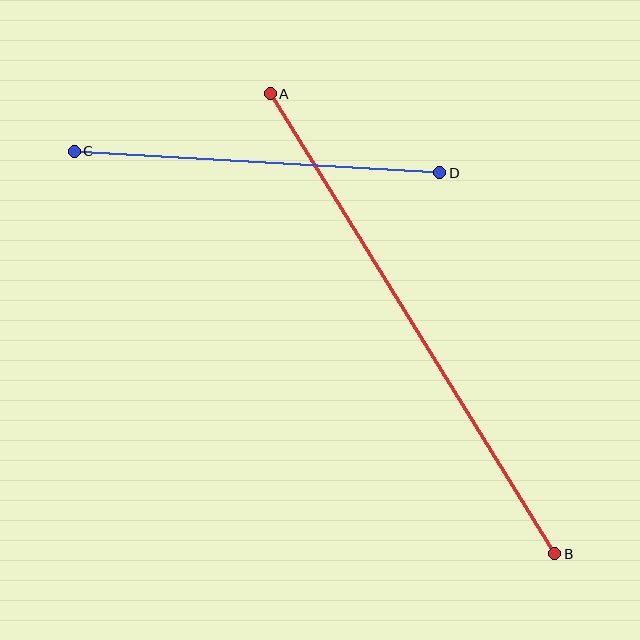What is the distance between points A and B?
The distance is approximately 541 pixels.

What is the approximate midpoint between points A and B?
The midpoint is at approximately (412, 324) pixels.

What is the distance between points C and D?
The distance is approximately 366 pixels.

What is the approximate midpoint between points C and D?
The midpoint is at approximately (257, 162) pixels.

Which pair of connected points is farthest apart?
Points A and B are farthest apart.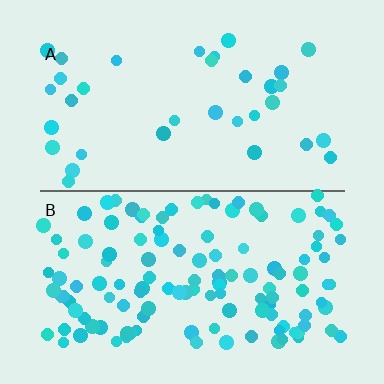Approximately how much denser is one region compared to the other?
Approximately 3.6× — region B over region A.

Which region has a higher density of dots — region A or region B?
B (the bottom).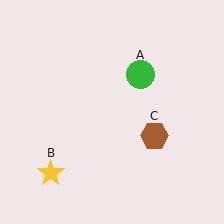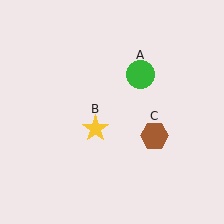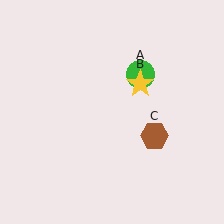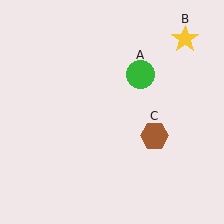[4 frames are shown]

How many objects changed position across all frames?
1 object changed position: yellow star (object B).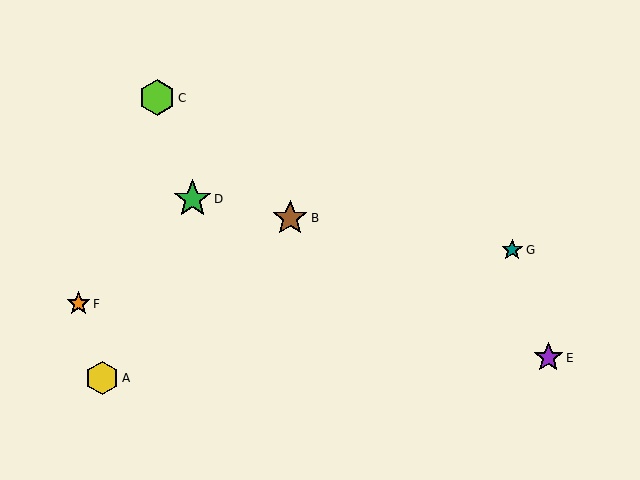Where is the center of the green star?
The center of the green star is at (192, 199).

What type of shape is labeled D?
Shape D is a green star.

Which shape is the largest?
The green star (labeled D) is the largest.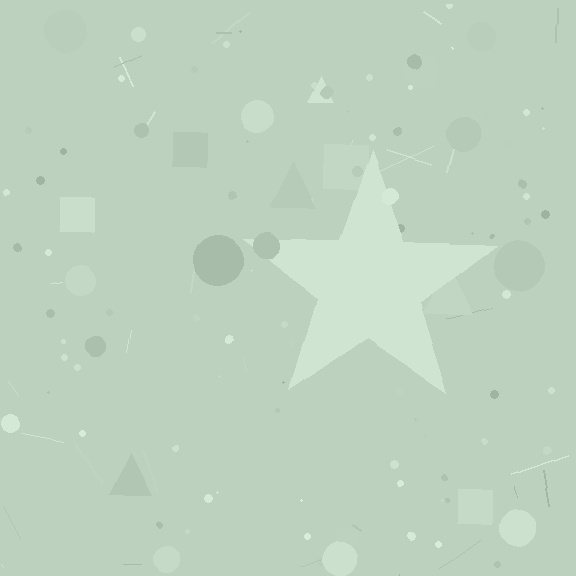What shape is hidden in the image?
A star is hidden in the image.